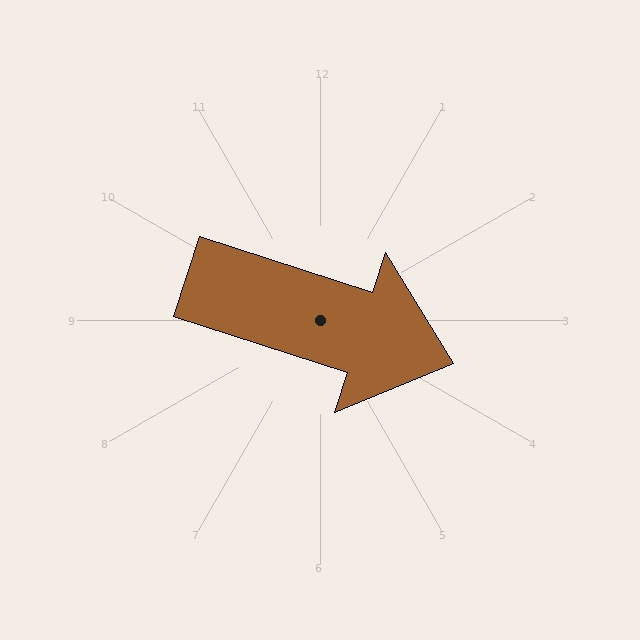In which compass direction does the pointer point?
East.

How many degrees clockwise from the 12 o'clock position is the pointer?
Approximately 108 degrees.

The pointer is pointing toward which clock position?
Roughly 4 o'clock.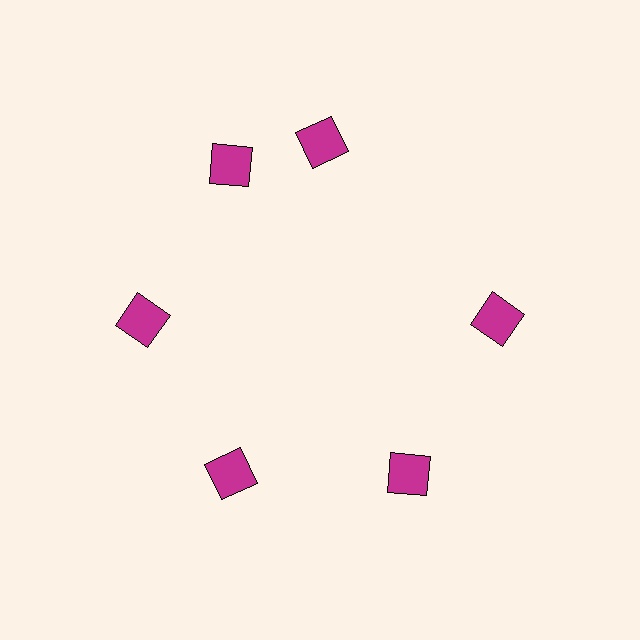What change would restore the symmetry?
The symmetry would be restored by rotating it back into even spacing with its neighbors so that all 6 squares sit at equal angles and equal distance from the center.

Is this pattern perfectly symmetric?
No. The 6 magenta squares are arranged in a ring, but one element near the 1 o'clock position is rotated out of alignment along the ring, breaking the 6-fold rotational symmetry.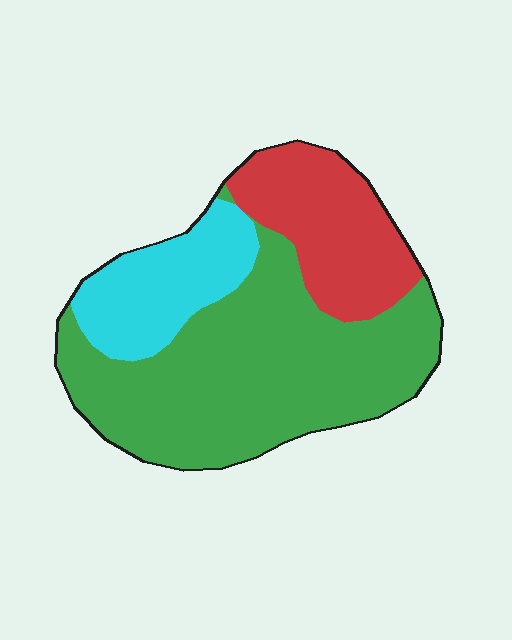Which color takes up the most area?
Green, at roughly 55%.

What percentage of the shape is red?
Red takes up about one quarter (1/4) of the shape.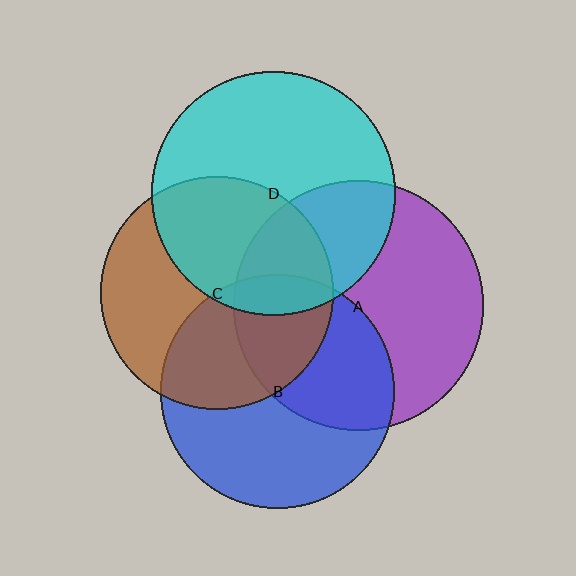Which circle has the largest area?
Circle A (purple).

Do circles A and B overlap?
Yes.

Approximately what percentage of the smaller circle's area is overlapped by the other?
Approximately 45%.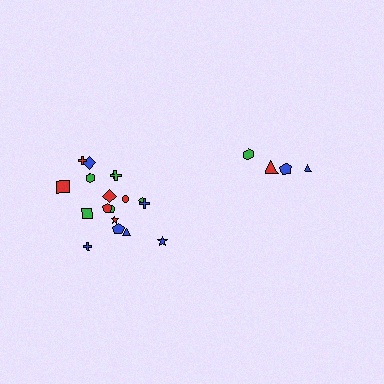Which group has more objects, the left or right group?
The left group.